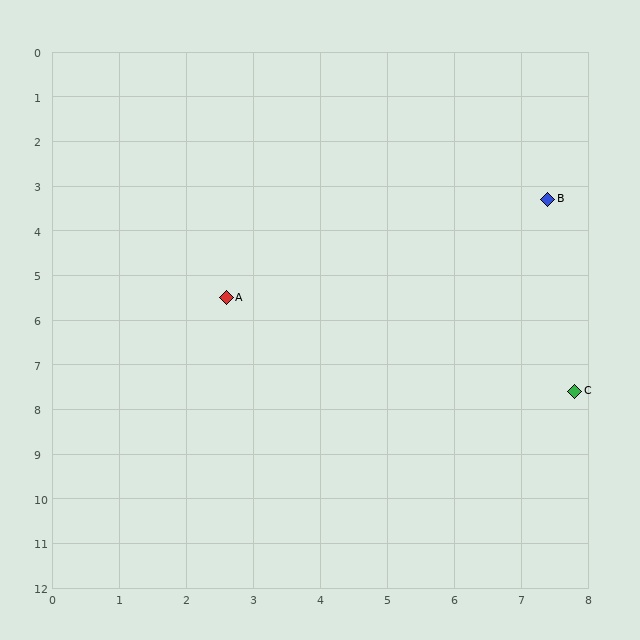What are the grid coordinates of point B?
Point B is at approximately (7.4, 3.3).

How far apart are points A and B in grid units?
Points A and B are about 5.3 grid units apart.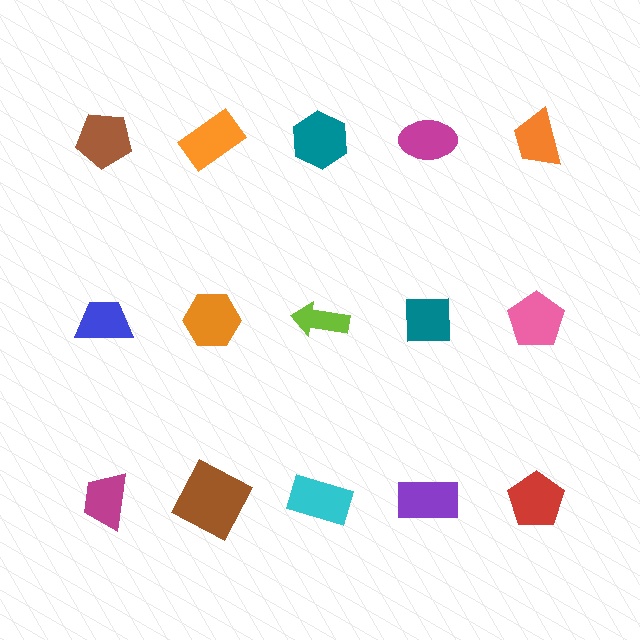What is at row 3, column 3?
A cyan rectangle.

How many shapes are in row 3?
5 shapes.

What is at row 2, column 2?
An orange hexagon.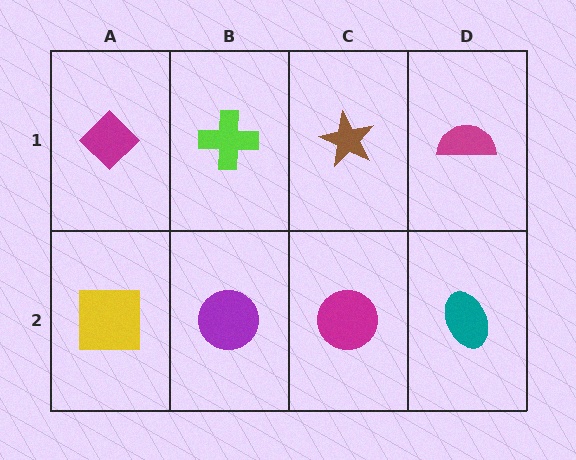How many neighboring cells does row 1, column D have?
2.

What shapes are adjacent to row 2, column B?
A lime cross (row 1, column B), a yellow square (row 2, column A), a magenta circle (row 2, column C).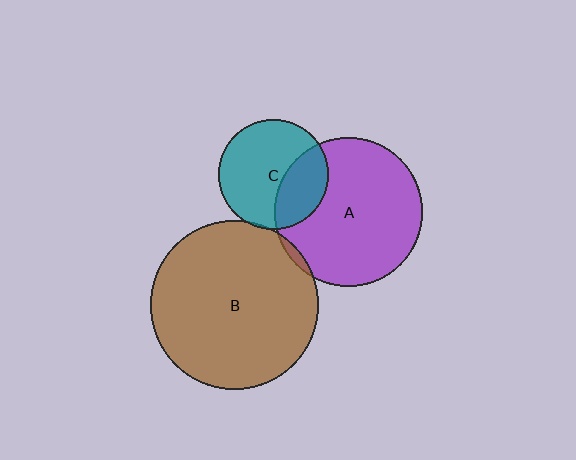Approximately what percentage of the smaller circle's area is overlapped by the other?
Approximately 30%.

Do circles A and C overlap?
Yes.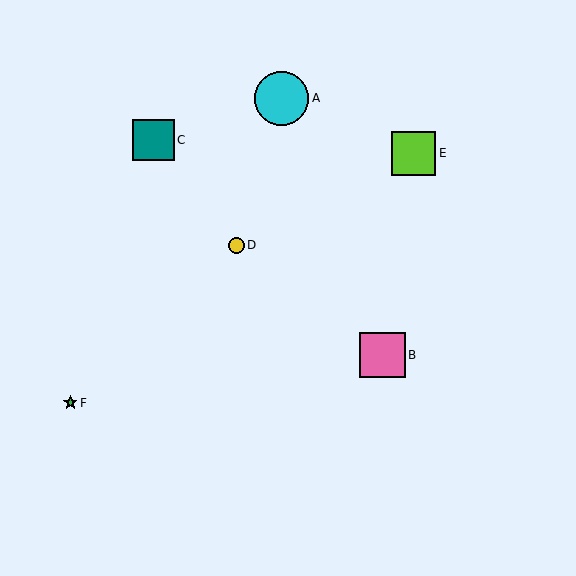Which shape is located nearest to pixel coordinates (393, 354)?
The pink square (labeled B) at (382, 355) is nearest to that location.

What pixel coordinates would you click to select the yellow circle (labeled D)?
Click at (236, 245) to select the yellow circle D.